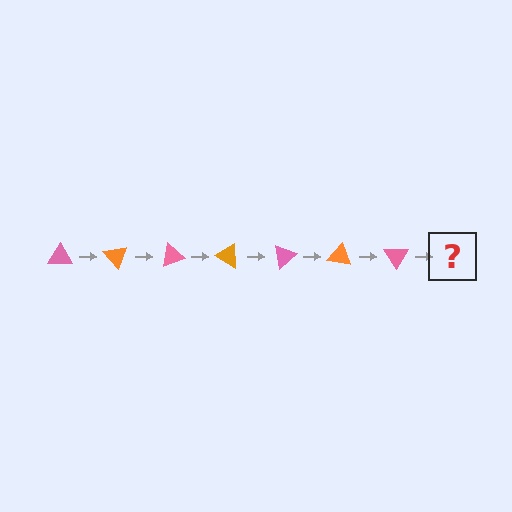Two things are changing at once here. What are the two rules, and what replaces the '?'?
The two rules are that it rotates 50 degrees each step and the color cycles through pink and orange. The '?' should be an orange triangle, rotated 350 degrees from the start.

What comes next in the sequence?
The next element should be an orange triangle, rotated 350 degrees from the start.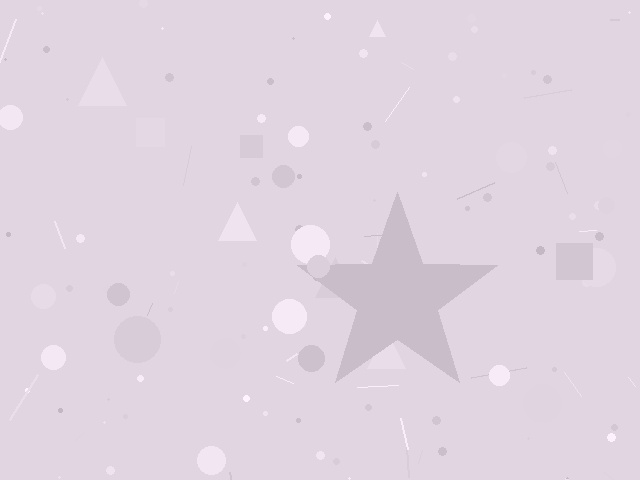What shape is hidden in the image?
A star is hidden in the image.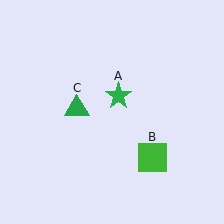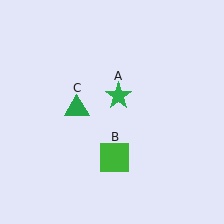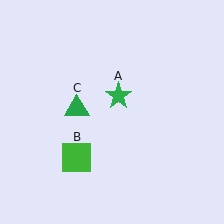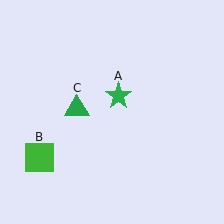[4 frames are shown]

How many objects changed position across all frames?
1 object changed position: green square (object B).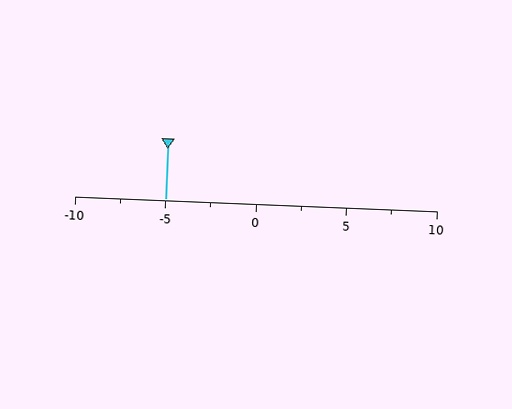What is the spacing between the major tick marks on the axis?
The major ticks are spaced 5 apart.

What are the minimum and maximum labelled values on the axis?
The axis runs from -10 to 10.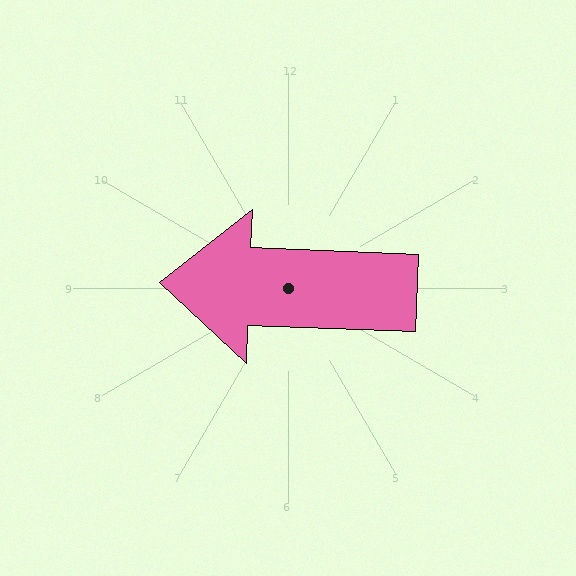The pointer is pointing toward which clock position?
Roughly 9 o'clock.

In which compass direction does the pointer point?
West.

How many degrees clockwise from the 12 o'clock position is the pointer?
Approximately 272 degrees.